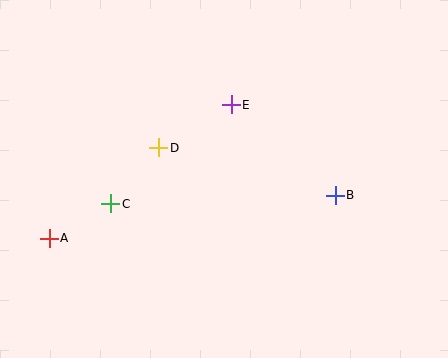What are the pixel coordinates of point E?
Point E is at (231, 105).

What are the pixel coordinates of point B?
Point B is at (335, 195).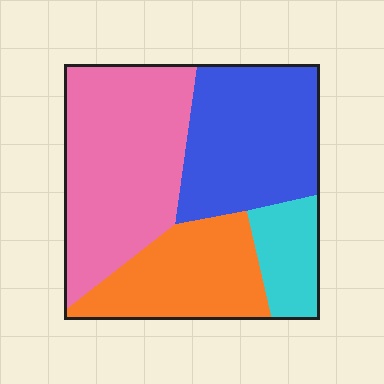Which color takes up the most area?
Pink, at roughly 35%.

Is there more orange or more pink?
Pink.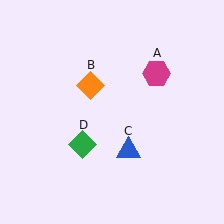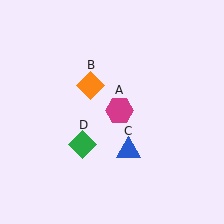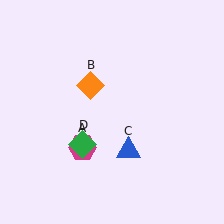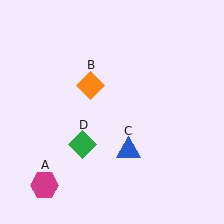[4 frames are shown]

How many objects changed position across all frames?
1 object changed position: magenta hexagon (object A).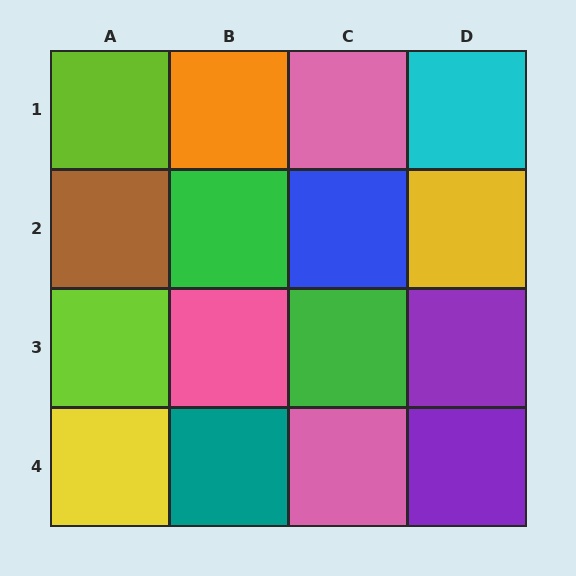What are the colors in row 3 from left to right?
Lime, pink, green, purple.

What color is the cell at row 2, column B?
Green.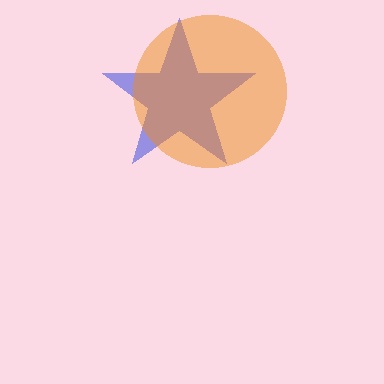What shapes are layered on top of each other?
The layered shapes are: a blue star, an orange circle.